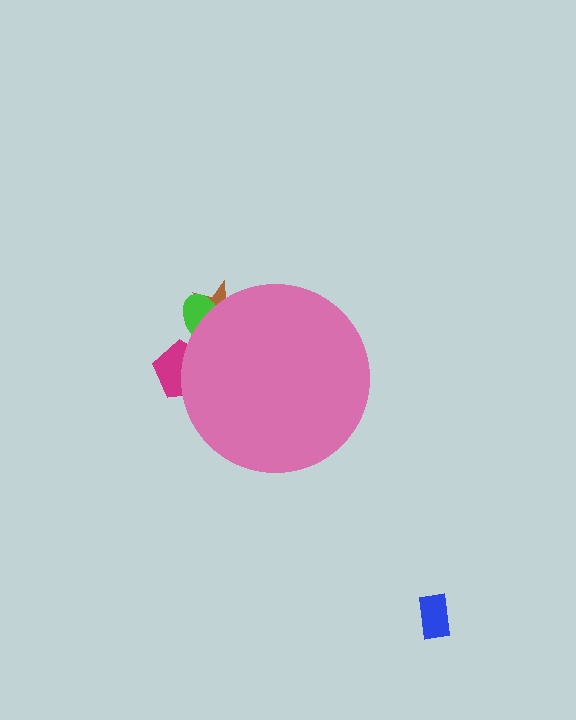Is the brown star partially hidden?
Yes, the brown star is partially hidden behind the pink circle.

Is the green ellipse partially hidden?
Yes, the green ellipse is partially hidden behind the pink circle.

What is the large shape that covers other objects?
A pink circle.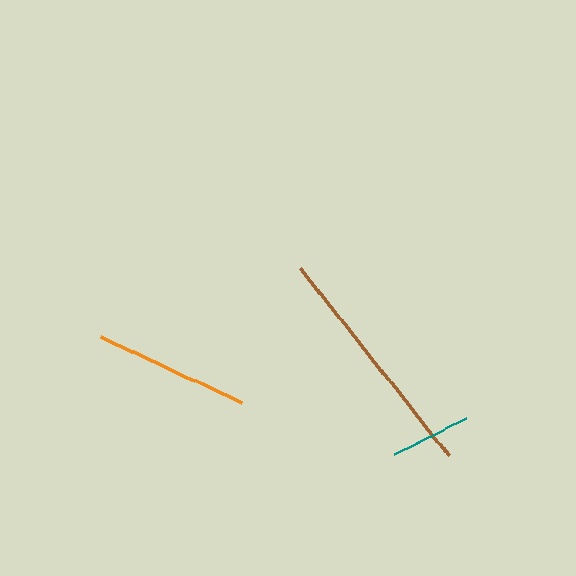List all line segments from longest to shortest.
From longest to shortest: brown, orange, teal.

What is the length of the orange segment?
The orange segment is approximately 156 pixels long.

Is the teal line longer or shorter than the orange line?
The orange line is longer than the teal line.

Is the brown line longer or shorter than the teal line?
The brown line is longer than the teal line.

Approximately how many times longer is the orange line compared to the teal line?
The orange line is approximately 1.9 times the length of the teal line.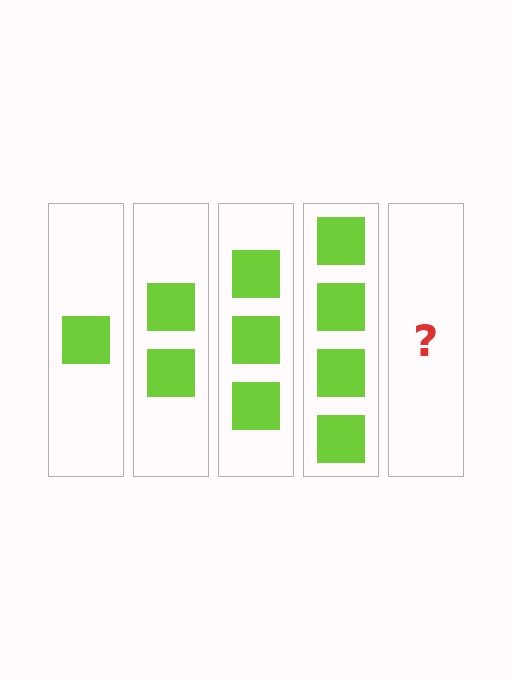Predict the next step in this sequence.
The next step is 5 squares.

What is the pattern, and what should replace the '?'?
The pattern is that each step adds one more square. The '?' should be 5 squares.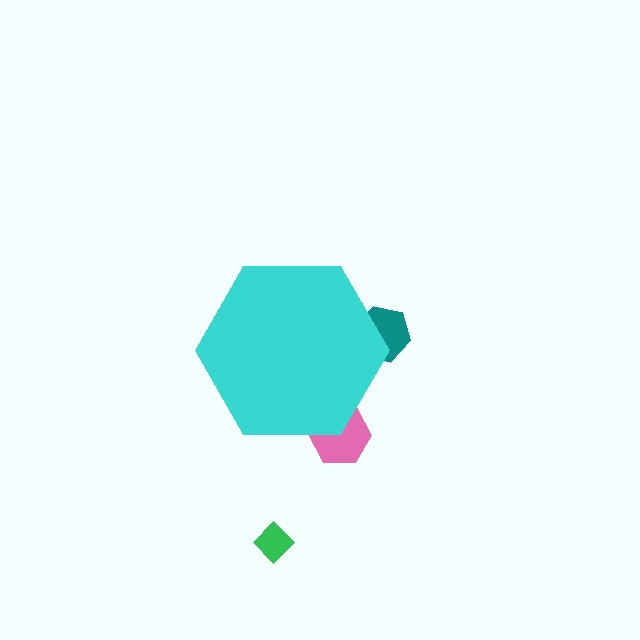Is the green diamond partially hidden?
No, the green diamond is fully visible.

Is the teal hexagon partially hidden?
Yes, the teal hexagon is partially hidden behind the cyan hexagon.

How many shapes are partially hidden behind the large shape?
2 shapes are partially hidden.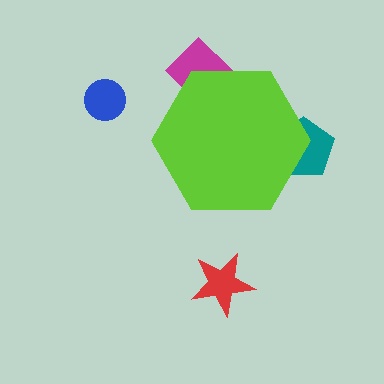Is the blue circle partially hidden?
No, the blue circle is fully visible.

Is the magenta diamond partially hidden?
Yes, the magenta diamond is partially hidden behind the lime hexagon.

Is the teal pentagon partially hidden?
Yes, the teal pentagon is partially hidden behind the lime hexagon.